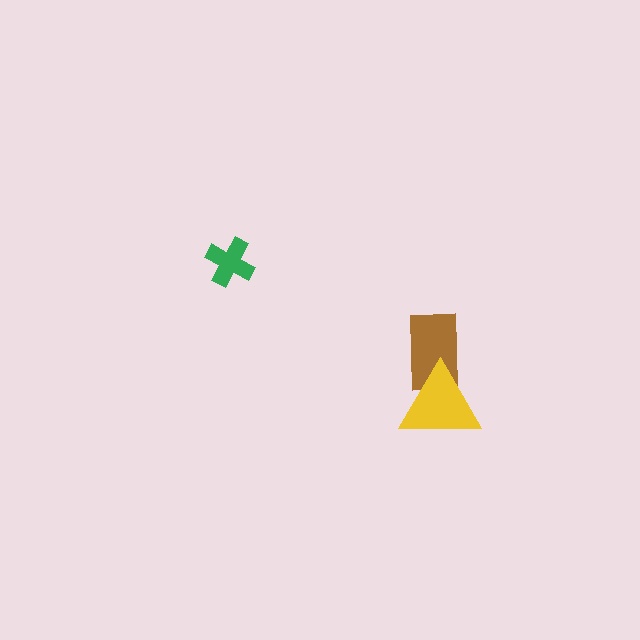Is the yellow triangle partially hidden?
No, no other shape covers it.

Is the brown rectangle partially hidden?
Yes, it is partially covered by another shape.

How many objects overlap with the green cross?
0 objects overlap with the green cross.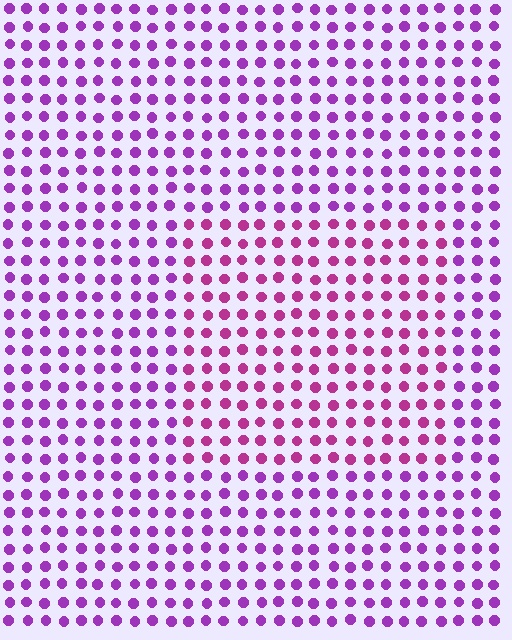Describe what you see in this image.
The image is filled with small purple elements in a uniform arrangement. A rectangle-shaped region is visible where the elements are tinted to a slightly different hue, forming a subtle color boundary.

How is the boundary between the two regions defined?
The boundary is defined purely by a slight shift in hue (about 30 degrees). Spacing, size, and orientation are identical on both sides.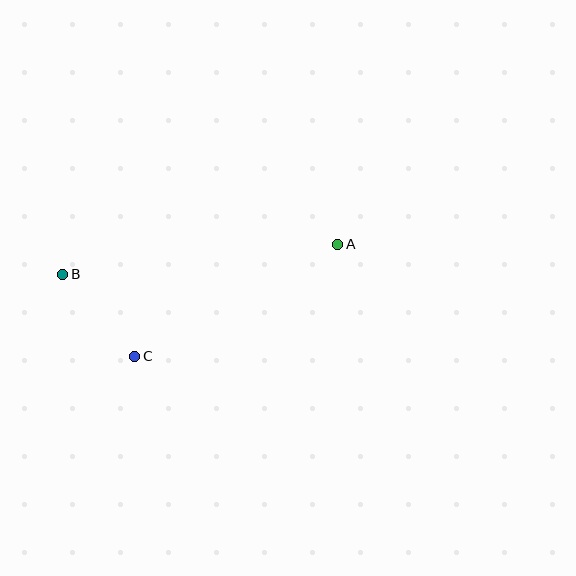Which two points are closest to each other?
Points B and C are closest to each other.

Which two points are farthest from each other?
Points A and B are farthest from each other.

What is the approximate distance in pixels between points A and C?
The distance between A and C is approximately 232 pixels.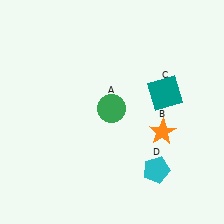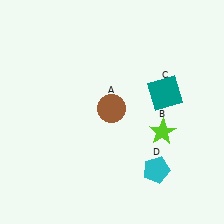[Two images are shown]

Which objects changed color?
A changed from green to brown. B changed from orange to lime.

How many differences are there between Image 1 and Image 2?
There are 2 differences between the two images.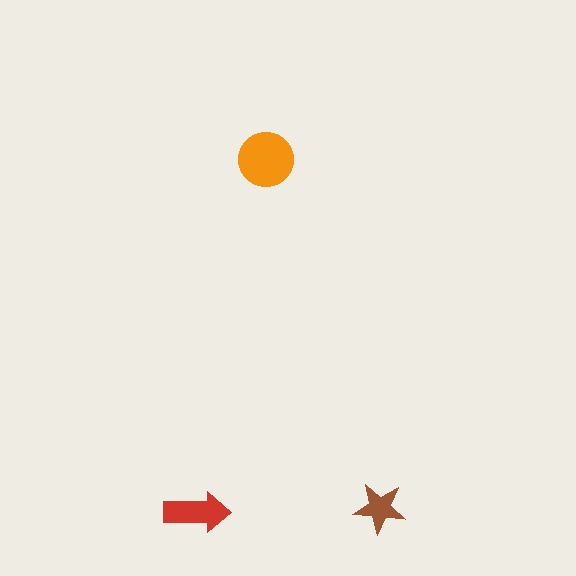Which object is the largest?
The orange circle.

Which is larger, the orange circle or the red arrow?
The orange circle.